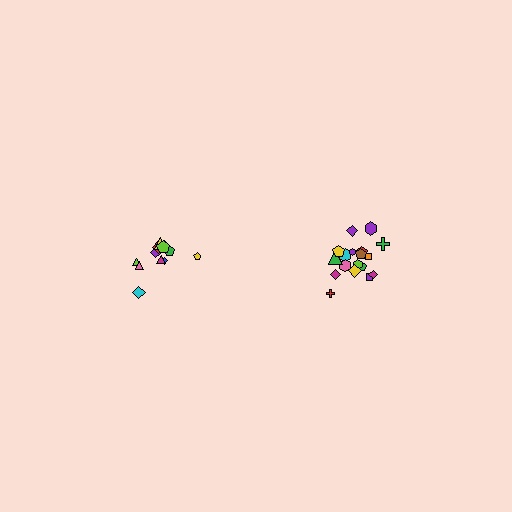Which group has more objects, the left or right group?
The right group.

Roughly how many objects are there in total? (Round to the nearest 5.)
Roughly 30 objects in total.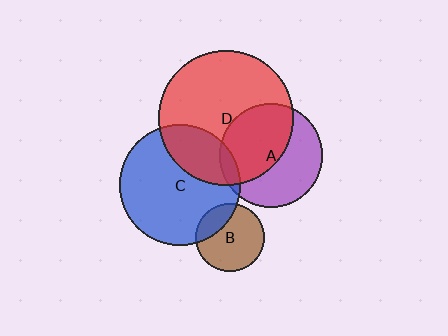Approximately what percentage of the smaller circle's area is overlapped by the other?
Approximately 50%.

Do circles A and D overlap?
Yes.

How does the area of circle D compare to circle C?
Approximately 1.2 times.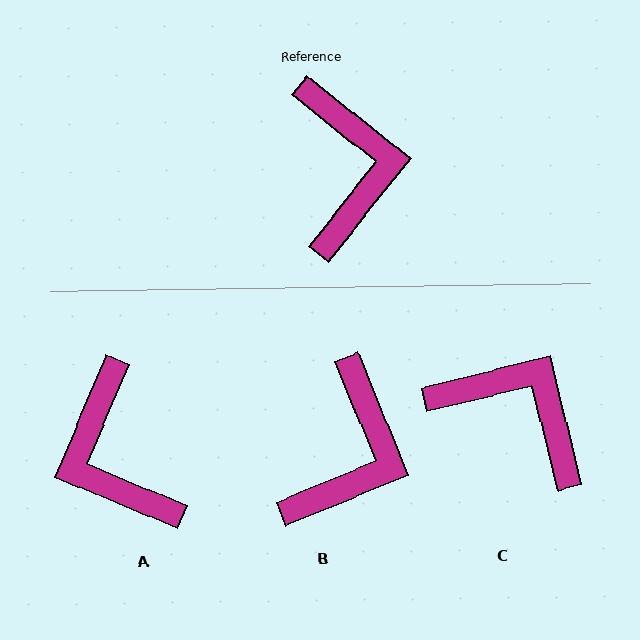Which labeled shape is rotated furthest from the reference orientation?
A, about 164 degrees away.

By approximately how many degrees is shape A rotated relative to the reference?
Approximately 164 degrees clockwise.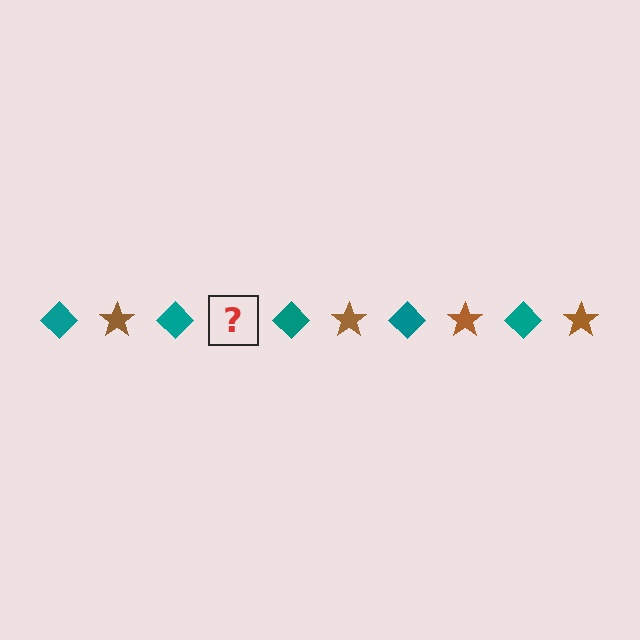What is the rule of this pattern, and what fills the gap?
The rule is that the pattern alternates between teal diamond and brown star. The gap should be filled with a brown star.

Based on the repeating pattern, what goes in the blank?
The blank should be a brown star.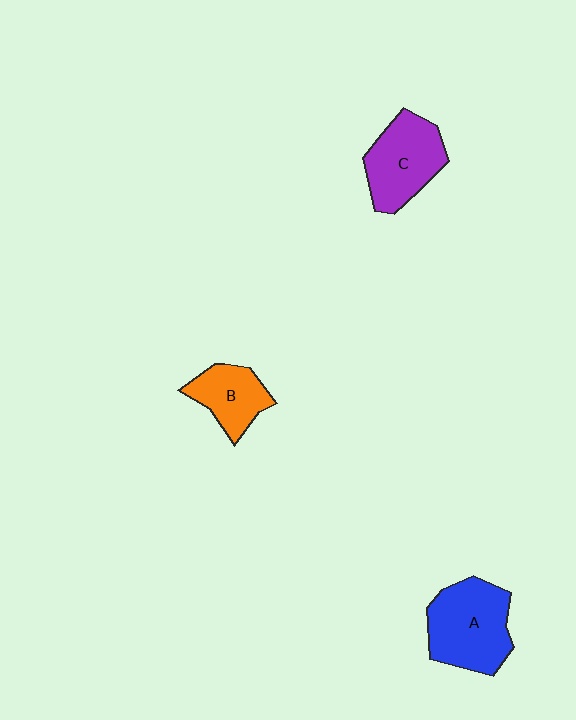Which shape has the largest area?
Shape A (blue).